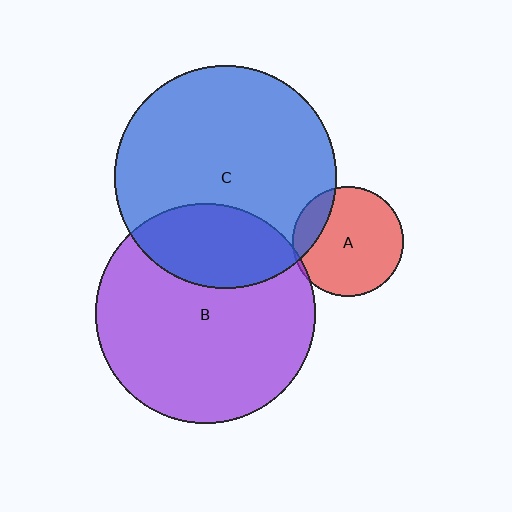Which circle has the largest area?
Circle C (blue).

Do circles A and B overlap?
Yes.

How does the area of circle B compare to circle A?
Approximately 4.0 times.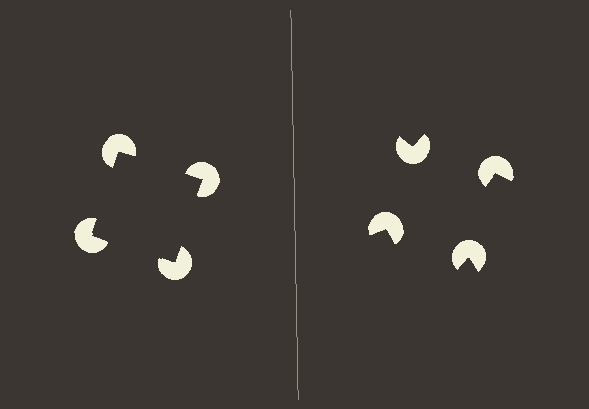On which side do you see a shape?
An illusory square appears on the left side. On the right side the wedge cuts are rotated, so no coherent shape forms.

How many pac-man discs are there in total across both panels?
8 — 4 on each side.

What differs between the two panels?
The pac-man discs are positioned identically on both sides; only the wedge orientations differ. On the left they align to a square; on the right they are misaligned.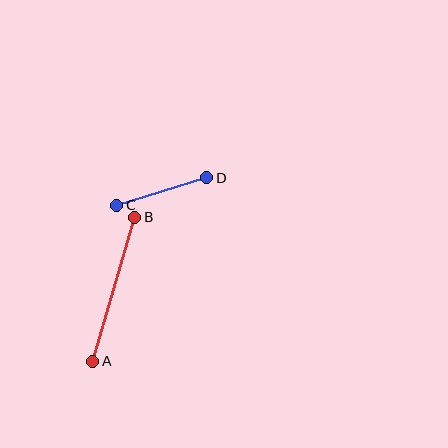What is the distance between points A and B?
The distance is approximately 150 pixels.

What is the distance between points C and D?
The distance is approximately 94 pixels.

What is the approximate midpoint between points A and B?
The midpoint is at approximately (114, 289) pixels.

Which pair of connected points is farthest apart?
Points A and B are farthest apart.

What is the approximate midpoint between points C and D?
The midpoint is at approximately (162, 192) pixels.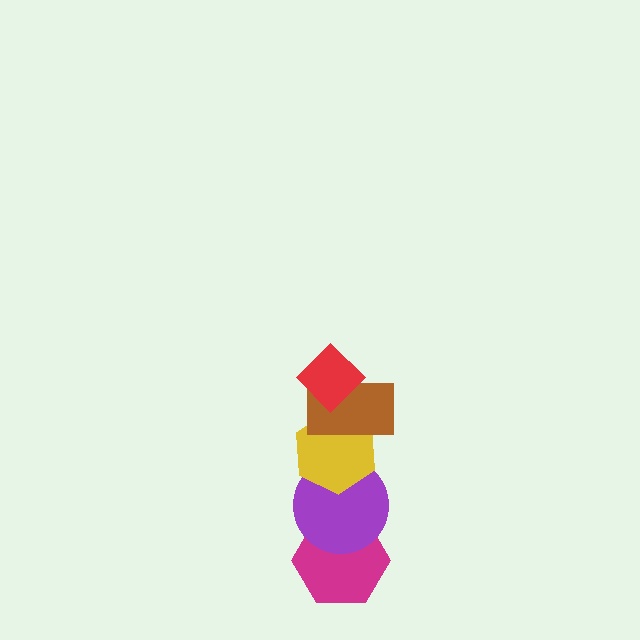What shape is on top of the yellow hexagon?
The brown rectangle is on top of the yellow hexagon.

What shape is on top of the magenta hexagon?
The purple circle is on top of the magenta hexagon.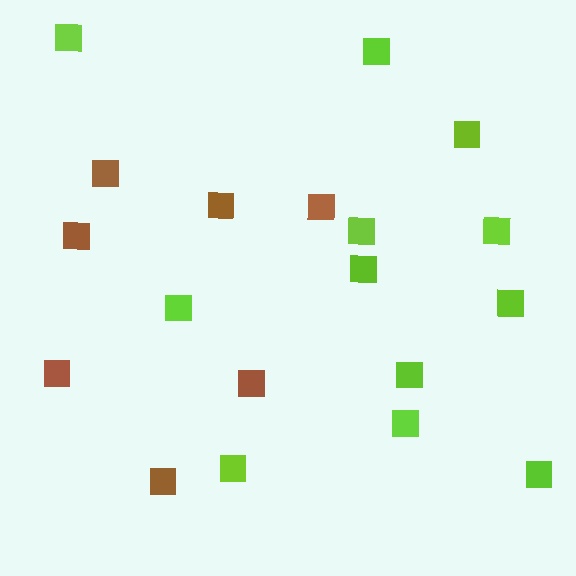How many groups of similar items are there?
There are 2 groups: one group of brown squares (7) and one group of lime squares (12).